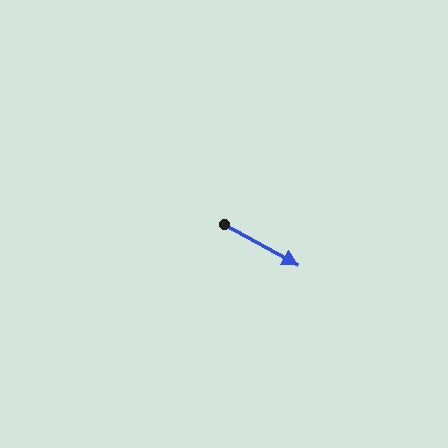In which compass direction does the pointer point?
Southeast.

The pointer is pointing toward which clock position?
Roughly 4 o'clock.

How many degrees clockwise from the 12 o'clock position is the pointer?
Approximately 119 degrees.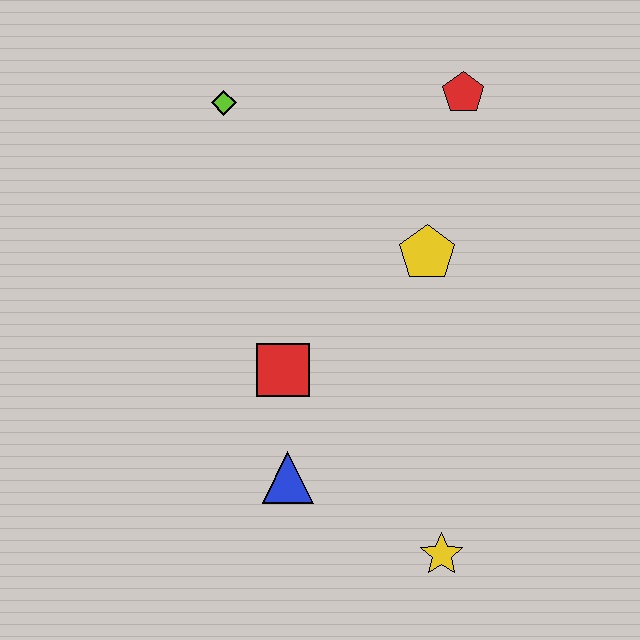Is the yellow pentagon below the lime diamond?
Yes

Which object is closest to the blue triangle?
The red square is closest to the blue triangle.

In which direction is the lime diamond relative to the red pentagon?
The lime diamond is to the left of the red pentagon.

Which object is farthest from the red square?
The red pentagon is farthest from the red square.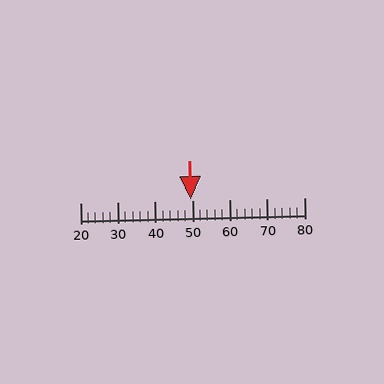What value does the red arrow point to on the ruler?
The red arrow points to approximately 50.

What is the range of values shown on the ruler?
The ruler shows values from 20 to 80.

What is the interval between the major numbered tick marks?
The major tick marks are spaced 10 units apart.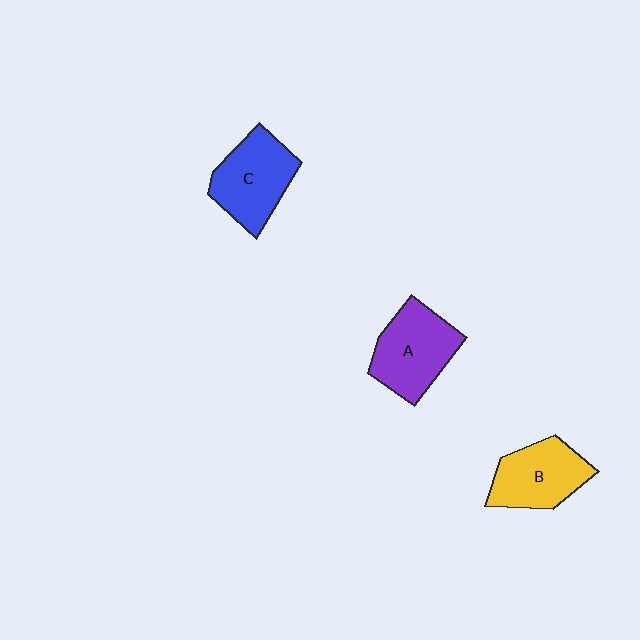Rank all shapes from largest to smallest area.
From largest to smallest: A (purple), C (blue), B (yellow).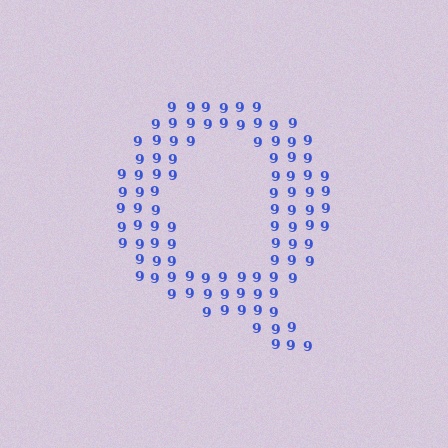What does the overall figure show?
The overall figure shows the letter Q.